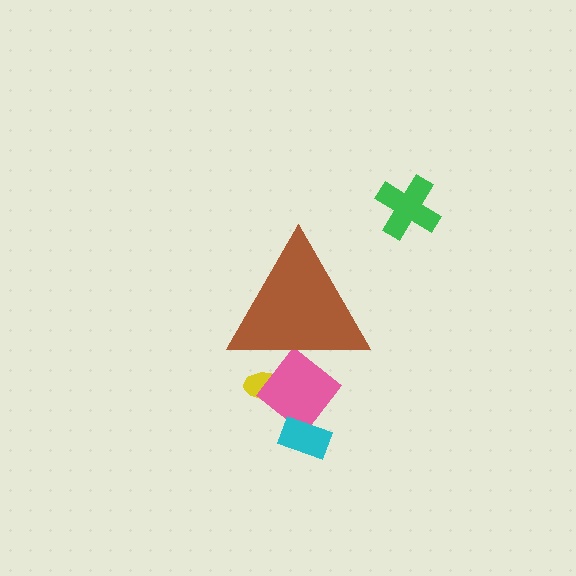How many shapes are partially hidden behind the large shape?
2 shapes are partially hidden.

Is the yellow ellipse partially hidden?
Yes, the yellow ellipse is partially hidden behind the brown triangle.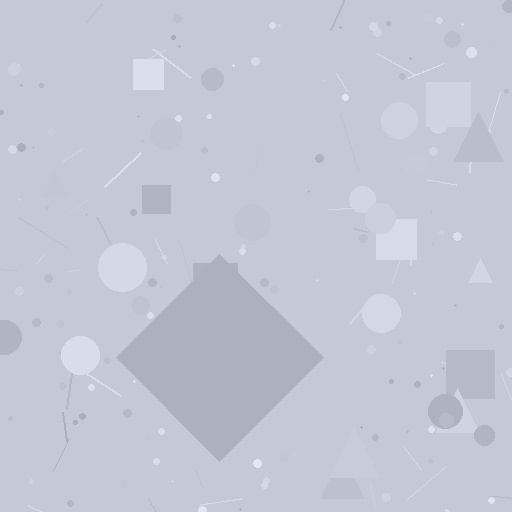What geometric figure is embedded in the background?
A diamond is embedded in the background.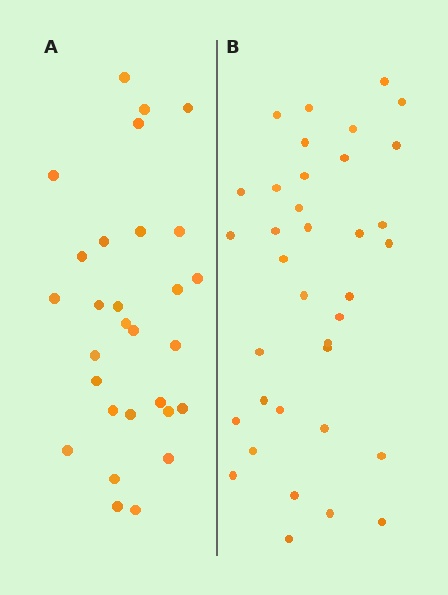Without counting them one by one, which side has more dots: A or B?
Region B (the right region) has more dots.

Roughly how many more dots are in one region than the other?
Region B has roughly 8 or so more dots than region A.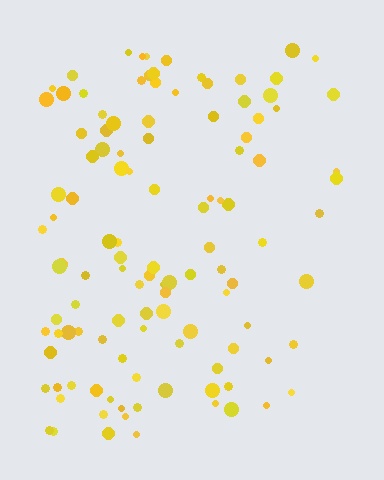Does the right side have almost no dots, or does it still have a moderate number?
Still a moderate number, just noticeably fewer than the left.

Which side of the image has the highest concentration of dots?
The left.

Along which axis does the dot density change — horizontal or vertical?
Horizontal.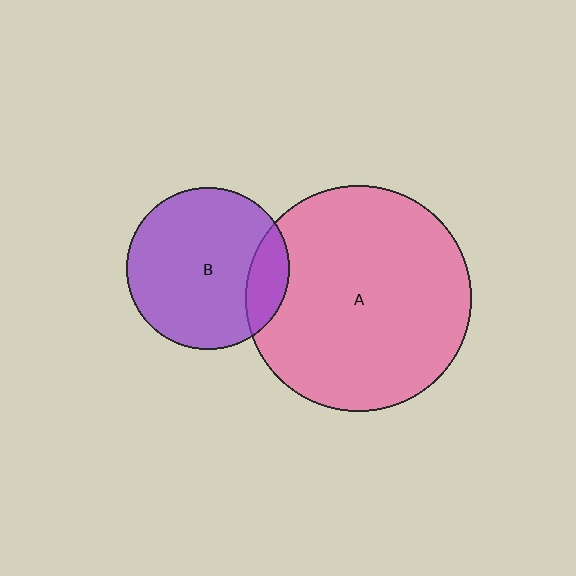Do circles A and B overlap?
Yes.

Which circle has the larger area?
Circle A (pink).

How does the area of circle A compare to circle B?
Approximately 1.9 times.